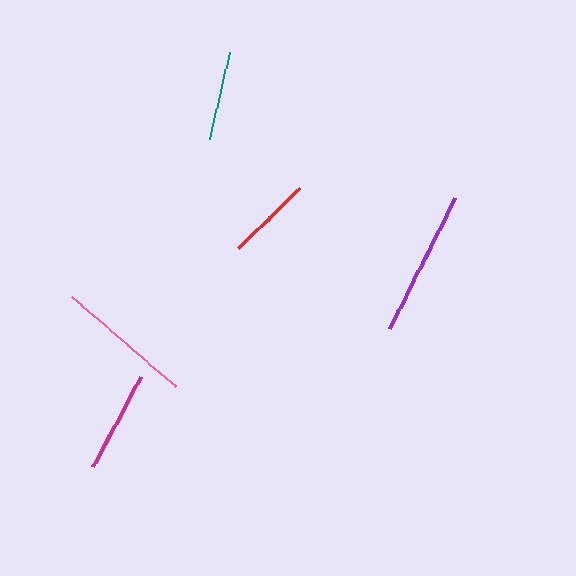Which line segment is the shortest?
The red line is the shortest at approximately 86 pixels.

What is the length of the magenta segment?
The magenta segment is approximately 101 pixels long.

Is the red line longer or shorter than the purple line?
The purple line is longer than the red line.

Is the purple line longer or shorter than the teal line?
The purple line is longer than the teal line.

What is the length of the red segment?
The red segment is approximately 86 pixels long.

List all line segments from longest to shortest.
From longest to shortest: purple, pink, magenta, teal, red.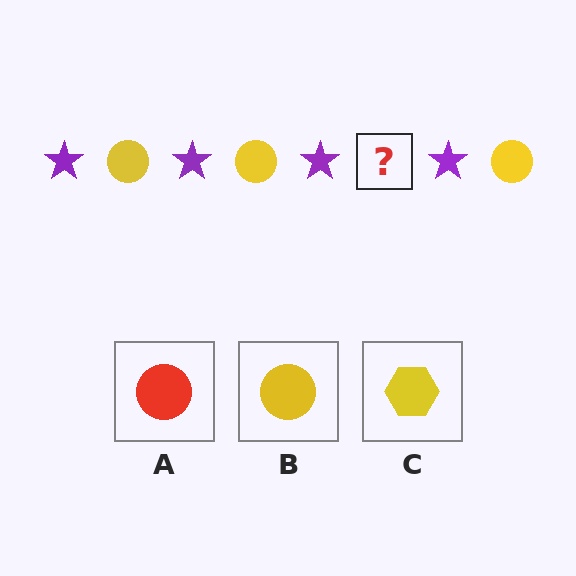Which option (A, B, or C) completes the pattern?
B.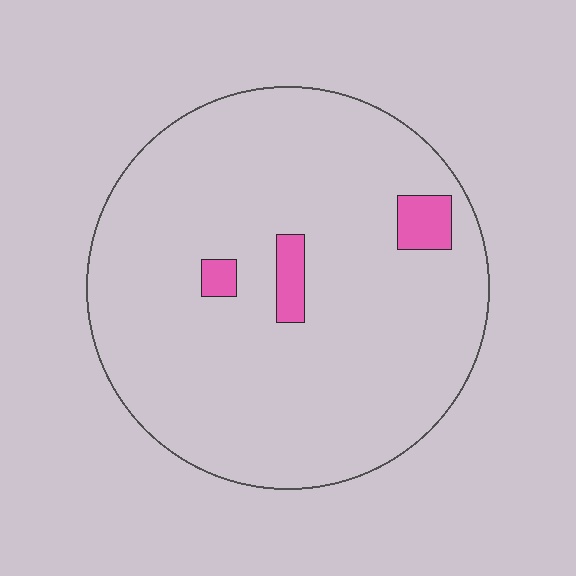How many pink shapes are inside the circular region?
3.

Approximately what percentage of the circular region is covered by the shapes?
Approximately 5%.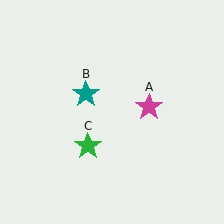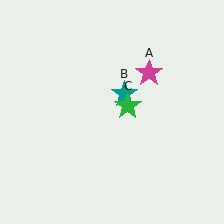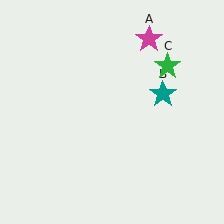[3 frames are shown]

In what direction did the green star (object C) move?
The green star (object C) moved up and to the right.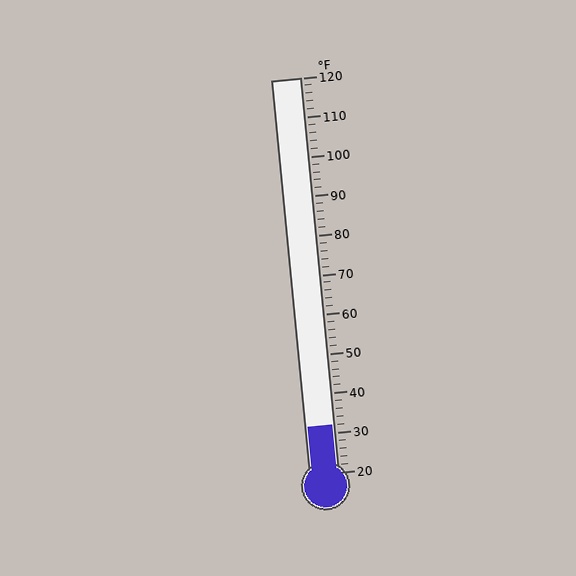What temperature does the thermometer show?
The thermometer shows approximately 32°F.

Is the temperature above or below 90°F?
The temperature is below 90°F.